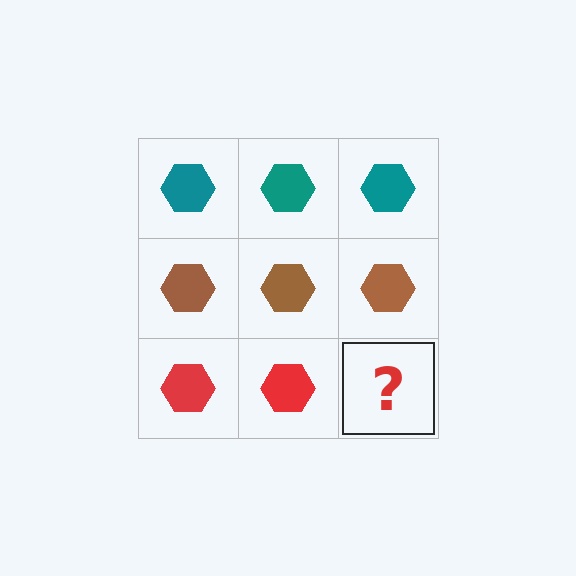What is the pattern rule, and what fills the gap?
The rule is that each row has a consistent color. The gap should be filled with a red hexagon.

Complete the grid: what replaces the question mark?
The question mark should be replaced with a red hexagon.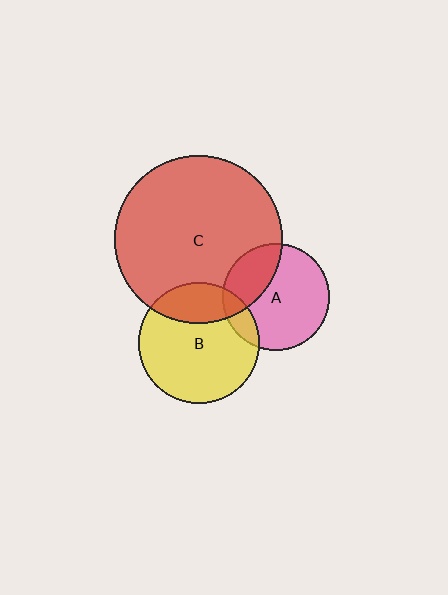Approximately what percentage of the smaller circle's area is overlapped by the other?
Approximately 30%.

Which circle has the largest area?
Circle C (red).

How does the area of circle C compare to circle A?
Approximately 2.5 times.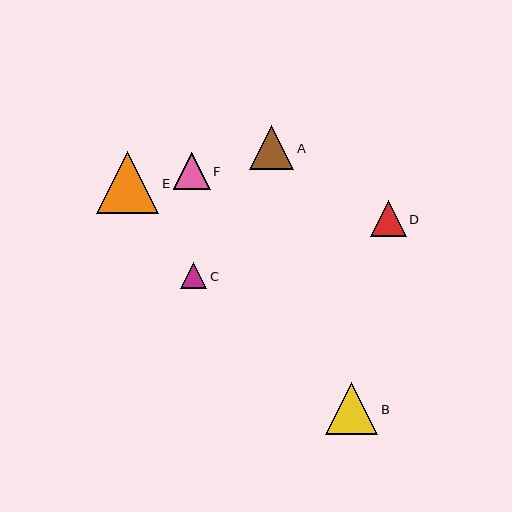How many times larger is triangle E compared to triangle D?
Triangle E is approximately 1.7 times the size of triangle D.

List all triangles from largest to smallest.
From largest to smallest: E, B, A, F, D, C.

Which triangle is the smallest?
Triangle C is the smallest with a size of approximately 26 pixels.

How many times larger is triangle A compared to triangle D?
Triangle A is approximately 1.2 times the size of triangle D.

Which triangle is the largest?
Triangle E is the largest with a size of approximately 62 pixels.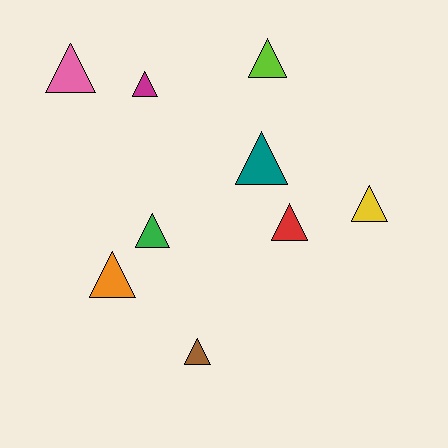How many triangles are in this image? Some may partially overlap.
There are 9 triangles.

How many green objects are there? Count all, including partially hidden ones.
There is 1 green object.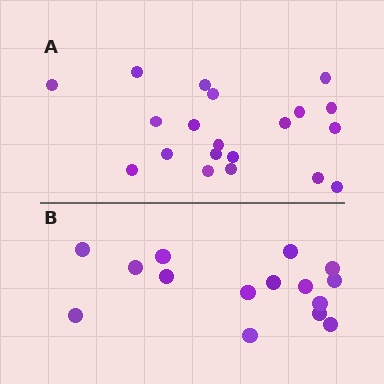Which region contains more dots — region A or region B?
Region A (the top region) has more dots.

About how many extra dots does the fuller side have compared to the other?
Region A has about 5 more dots than region B.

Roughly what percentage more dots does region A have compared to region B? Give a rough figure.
About 35% more.